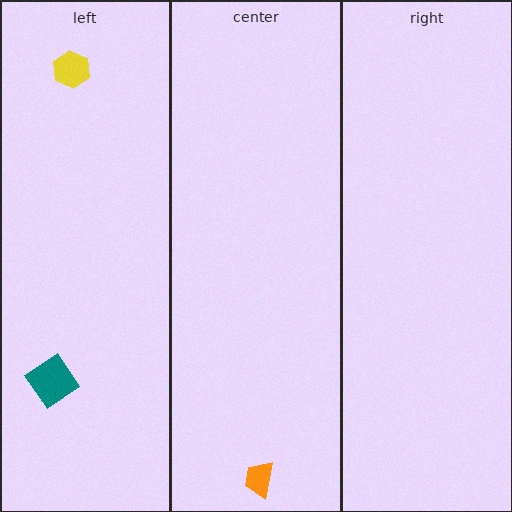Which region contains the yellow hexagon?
The left region.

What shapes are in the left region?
The yellow hexagon, the teal diamond.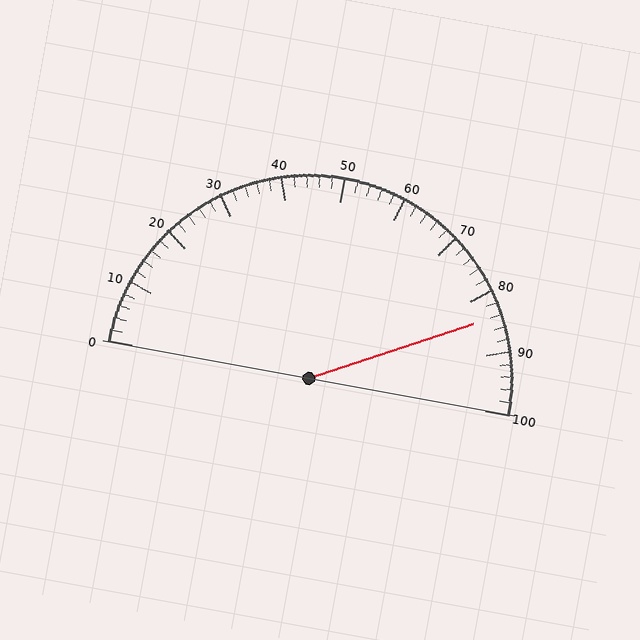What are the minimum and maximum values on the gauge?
The gauge ranges from 0 to 100.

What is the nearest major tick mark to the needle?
The nearest major tick mark is 80.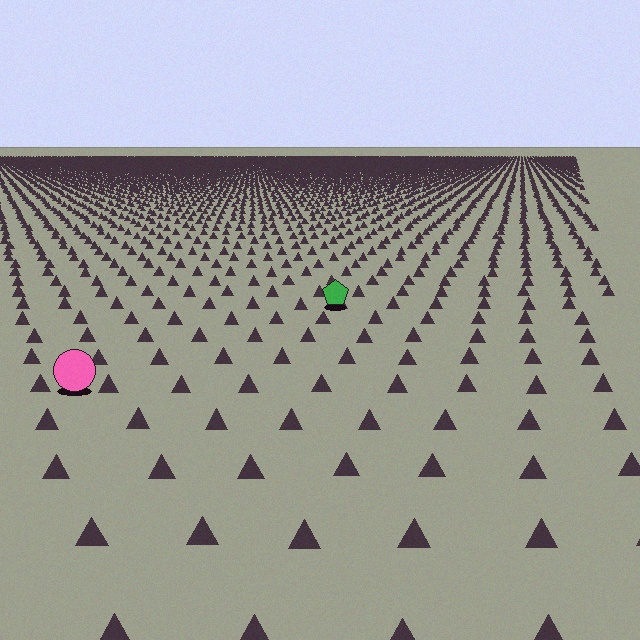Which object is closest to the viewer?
The pink circle is closest. The texture marks near it are larger and more spread out.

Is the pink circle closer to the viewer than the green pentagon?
Yes. The pink circle is closer — you can tell from the texture gradient: the ground texture is coarser near it.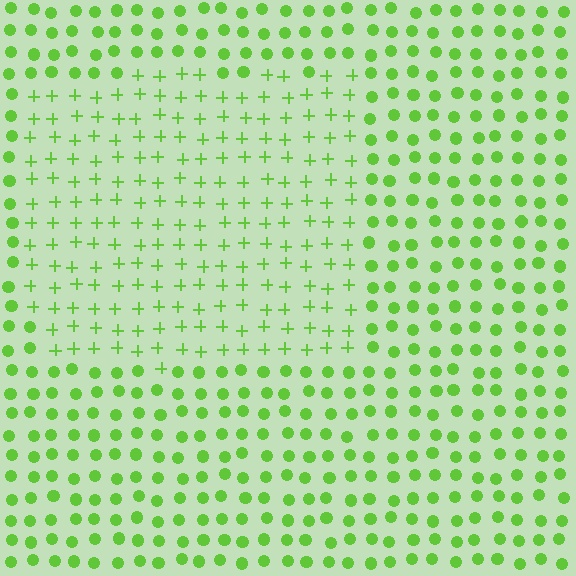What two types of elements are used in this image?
The image uses plus signs inside the rectangle region and circles outside it.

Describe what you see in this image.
The image is filled with small lime elements arranged in a uniform grid. A rectangle-shaped region contains plus signs, while the surrounding area contains circles. The boundary is defined purely by the change in element shape.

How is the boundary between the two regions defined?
The boundary is defined by a change in element shape: plus signs inside vs. circles outside. All elements share the same color and spacing.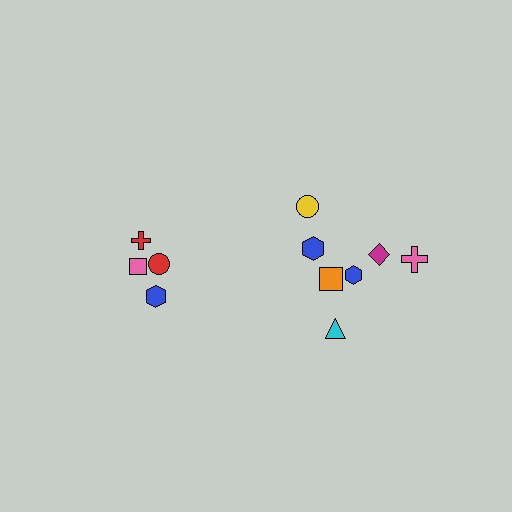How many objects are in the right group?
There are 7 objects.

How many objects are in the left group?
There are 4 objects.